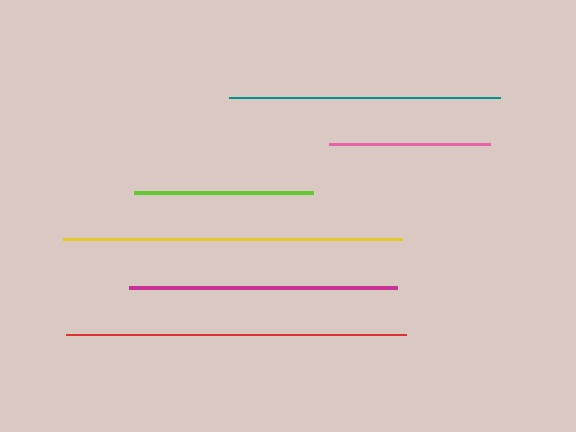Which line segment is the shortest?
The pink line is the shortest at approximately 161 pixels.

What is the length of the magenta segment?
The magenta segment is approximately 268 pixels long.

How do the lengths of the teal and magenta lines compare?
The teal and magenta lines are approximately the same length.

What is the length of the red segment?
The red segment is approximately 340 pixels long.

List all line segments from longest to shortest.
From longest to shortest: red, yellow, teal, magenta, lime, pink.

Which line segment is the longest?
The red line is the longest at approximately 340 pixels.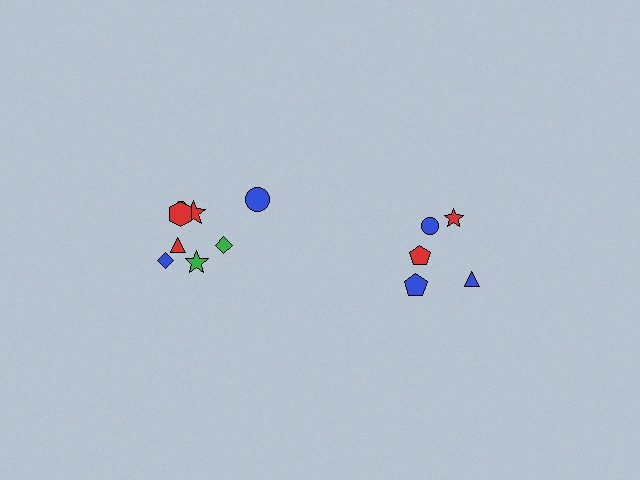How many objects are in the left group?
There are 8 objects.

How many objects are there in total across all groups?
There are 13 objects.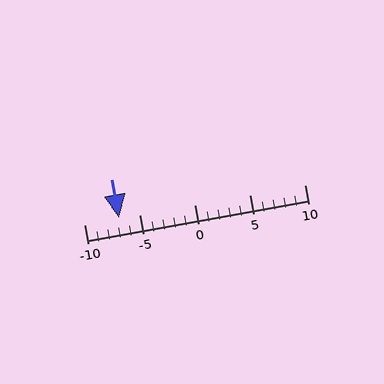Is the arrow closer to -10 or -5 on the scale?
The arrow is closer to -5.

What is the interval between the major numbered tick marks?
The major tick marks are spaced 5 units apart.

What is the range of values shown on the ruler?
The ruler shows values from -10 to 10.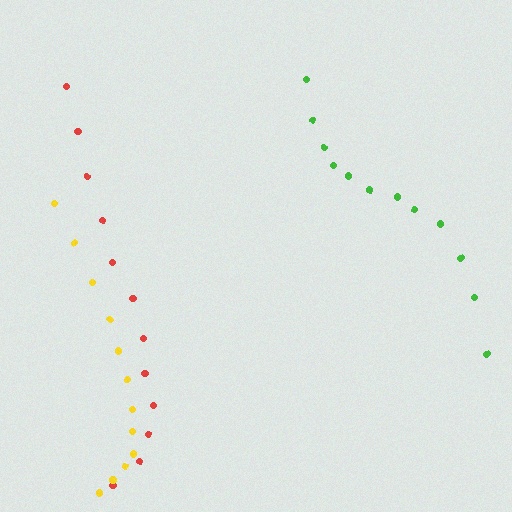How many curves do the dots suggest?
There are 3 distinct paths.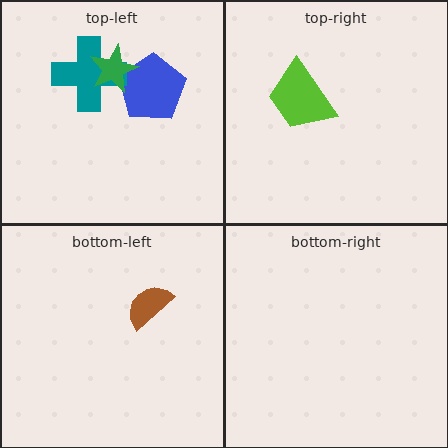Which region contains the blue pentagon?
The top-left region.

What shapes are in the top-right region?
The lime trapezoid.